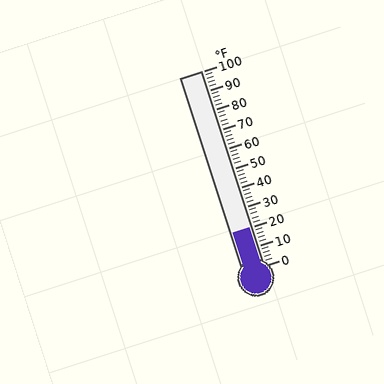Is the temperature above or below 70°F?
The temperature is below 70°F.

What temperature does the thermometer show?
The thermometer shows approximately 20°F.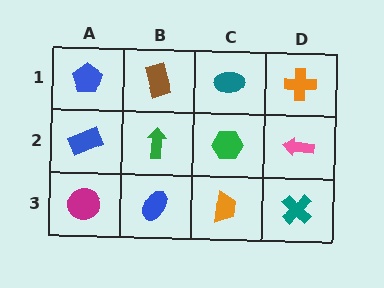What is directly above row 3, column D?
A pink arrow.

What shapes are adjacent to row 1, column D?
A pink arrow (row 2, column D), a teal ellipse (row 1, column C).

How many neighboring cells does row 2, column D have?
3.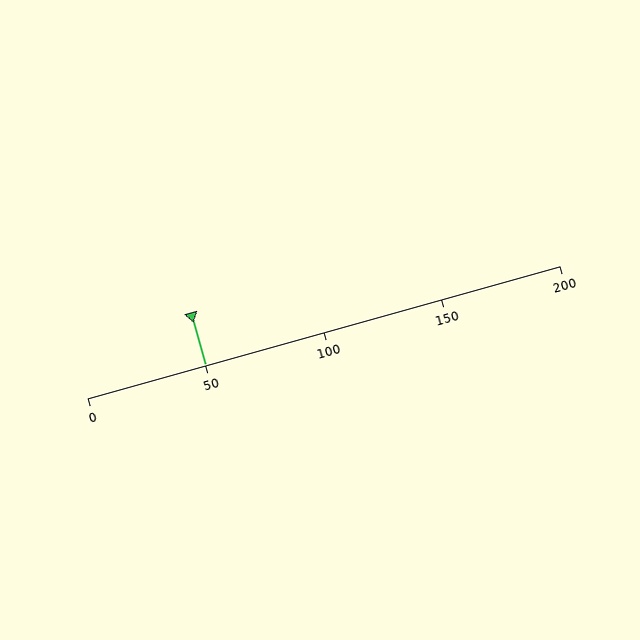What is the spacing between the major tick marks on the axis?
The major ticks are spaced 50 apart.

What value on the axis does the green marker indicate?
The marker indicates approximately 50.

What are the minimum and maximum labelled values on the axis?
The axis runs from 0 to 200.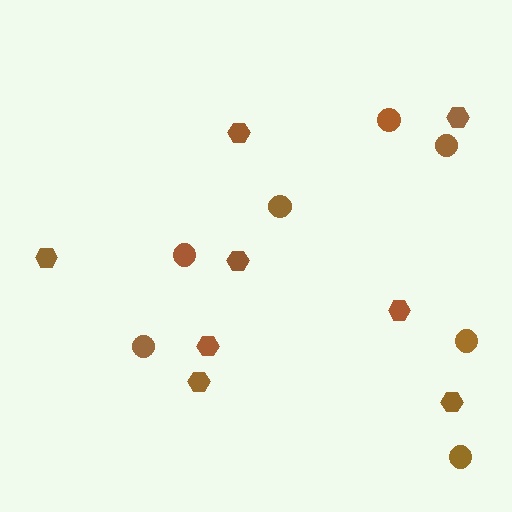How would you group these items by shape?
There are 2 groups: one group of hexagons (8) and one group of circles (7).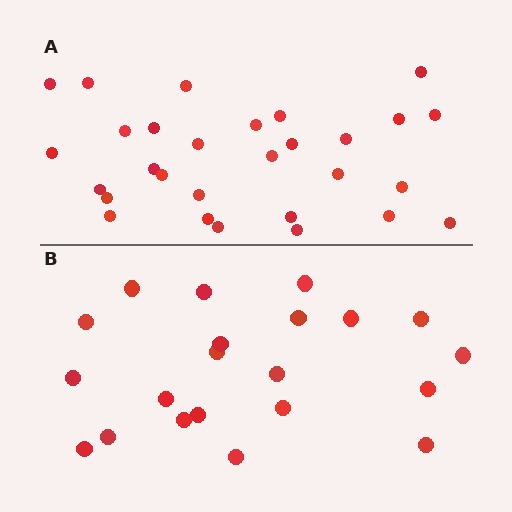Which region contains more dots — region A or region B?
Region A (the top region) has more dots.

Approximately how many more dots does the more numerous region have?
Region A has roughly 8 or so more dots than region B.